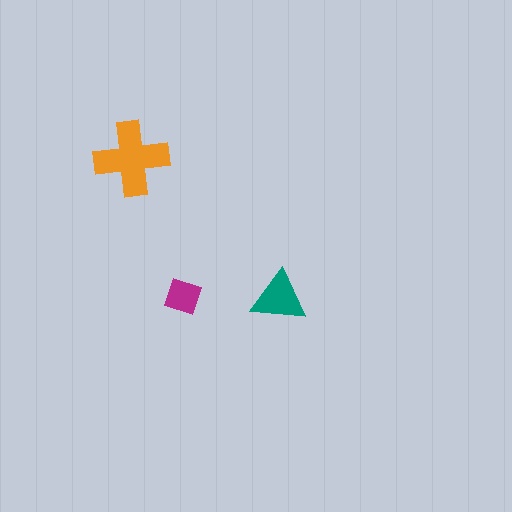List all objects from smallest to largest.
The magenta diamond, the teal triangle, the orange cross.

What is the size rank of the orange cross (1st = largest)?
1st.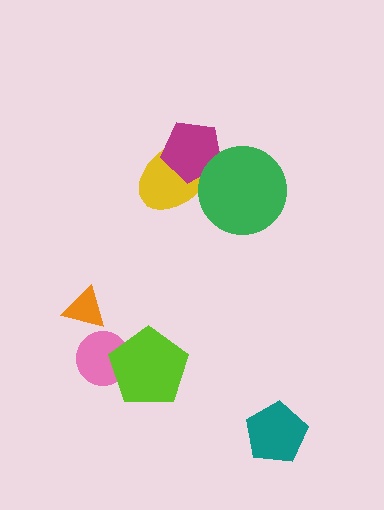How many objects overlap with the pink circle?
1 object overlaps with the pink circle.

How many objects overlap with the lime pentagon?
1 object overlaps with the lime pentagon.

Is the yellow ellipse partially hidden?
Yes, it is partially covered by another shape.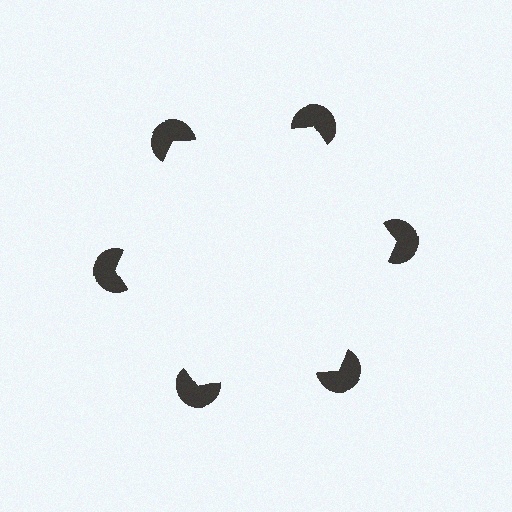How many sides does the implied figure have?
6 sides.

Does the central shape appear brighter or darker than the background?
It typically appears slightly brighter than the background, even though no actual brightness change is drawn.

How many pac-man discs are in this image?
There are 6 — one at each vertex of the illusory hexagon.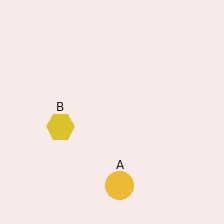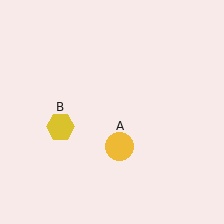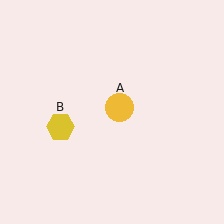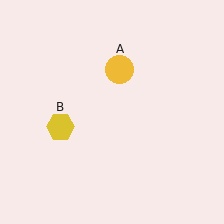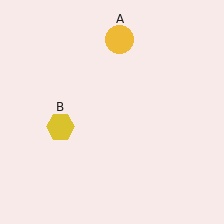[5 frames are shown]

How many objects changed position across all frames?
1 object changed position: yellow circle (object A).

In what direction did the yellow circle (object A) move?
The yellow circle (object A) moved up.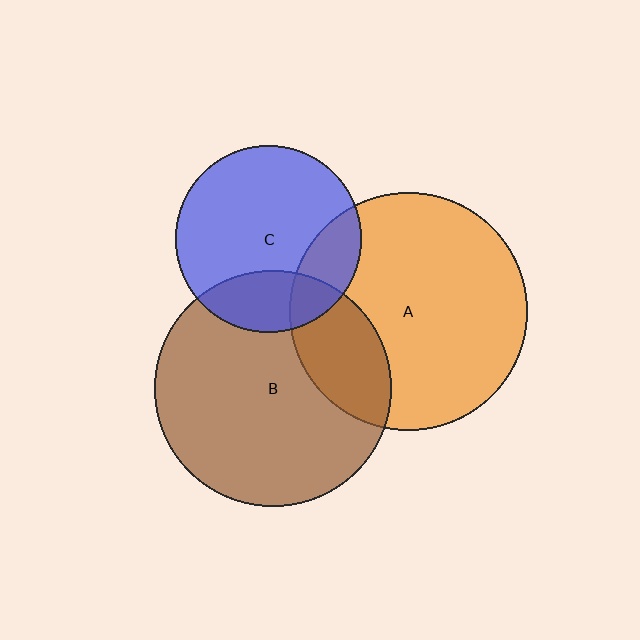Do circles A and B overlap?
Yes.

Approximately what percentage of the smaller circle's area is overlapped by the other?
Approximately 25%.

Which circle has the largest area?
Circle A (orange).